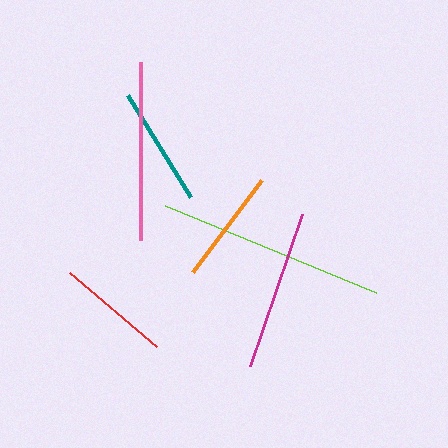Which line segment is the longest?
The lime line is the longest at approximately 228 pixels.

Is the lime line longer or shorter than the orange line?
The lime line is longer than the orange line.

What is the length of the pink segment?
The pink segment is approximately 179 pixels long.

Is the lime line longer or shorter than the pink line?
The lime line is longer than the pink line.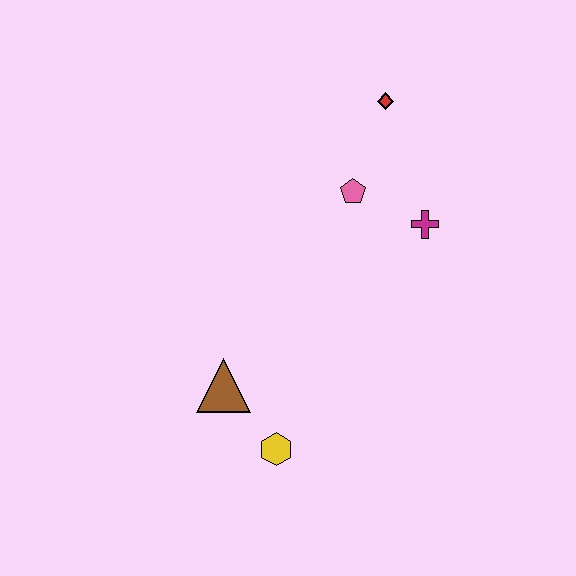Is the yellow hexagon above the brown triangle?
No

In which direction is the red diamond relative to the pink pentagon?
The red diamond is above the pink pentagon.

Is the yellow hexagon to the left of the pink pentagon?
Yes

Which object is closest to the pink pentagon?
The magenta cross is closest to the pink pentagon.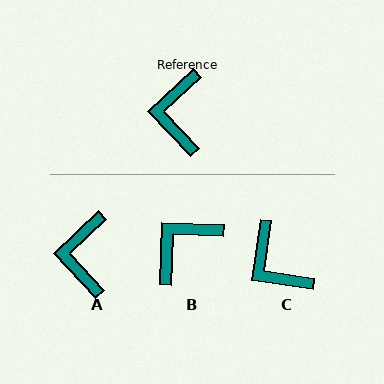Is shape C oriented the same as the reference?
No, it is off by about 39 degrees.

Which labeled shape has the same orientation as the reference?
A.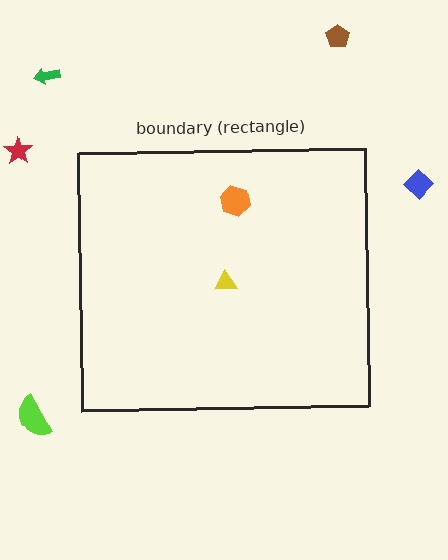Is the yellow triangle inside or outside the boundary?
Inside.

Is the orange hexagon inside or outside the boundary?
Inside.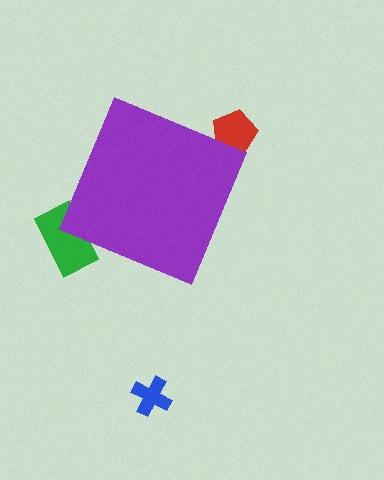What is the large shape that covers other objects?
A purple diamond.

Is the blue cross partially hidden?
No, the blue cross is fully visible.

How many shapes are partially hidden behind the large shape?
2 shapes are partially hidden.